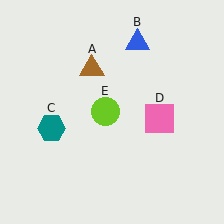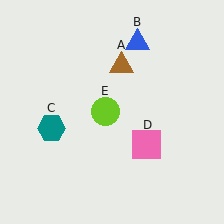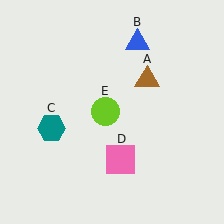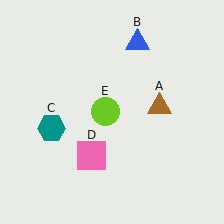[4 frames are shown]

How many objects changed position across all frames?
2 objects changed position: brown triangle (object A), pink square (object D).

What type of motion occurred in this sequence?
The brown triangle (object A), pink square (object D) rotated clockwise around the center of the scene.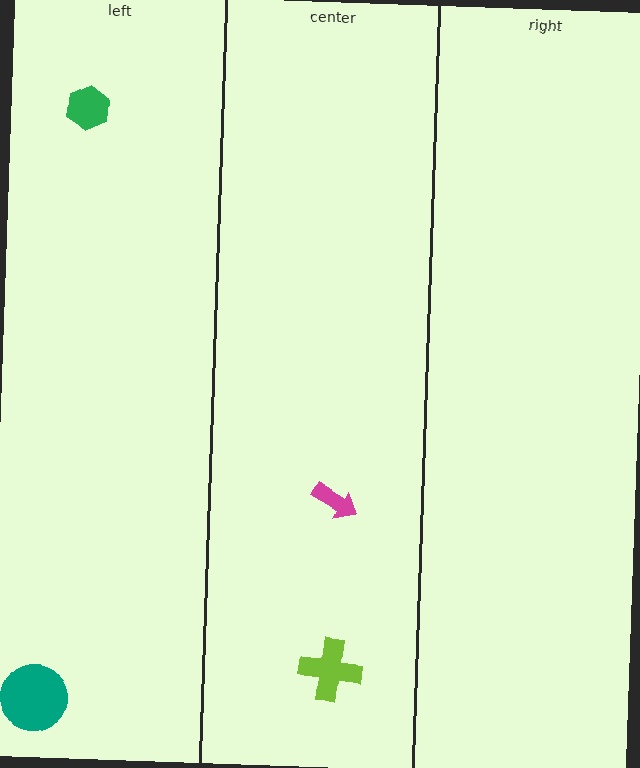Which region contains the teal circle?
The left region.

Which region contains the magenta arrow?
The center region.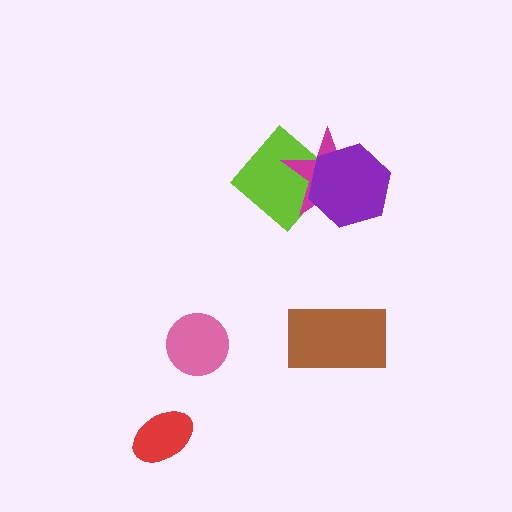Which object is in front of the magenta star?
The purple hexagon is in front of the magenta star.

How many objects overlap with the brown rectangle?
0 objects overlap with the brown rectangle.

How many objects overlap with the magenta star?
2 objects overlap with the magenta star.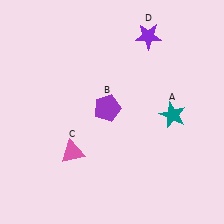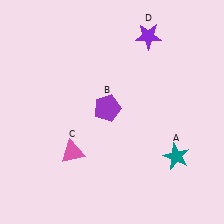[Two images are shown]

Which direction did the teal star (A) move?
The teal star (A) moved down.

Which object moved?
The teal star (A) moved down.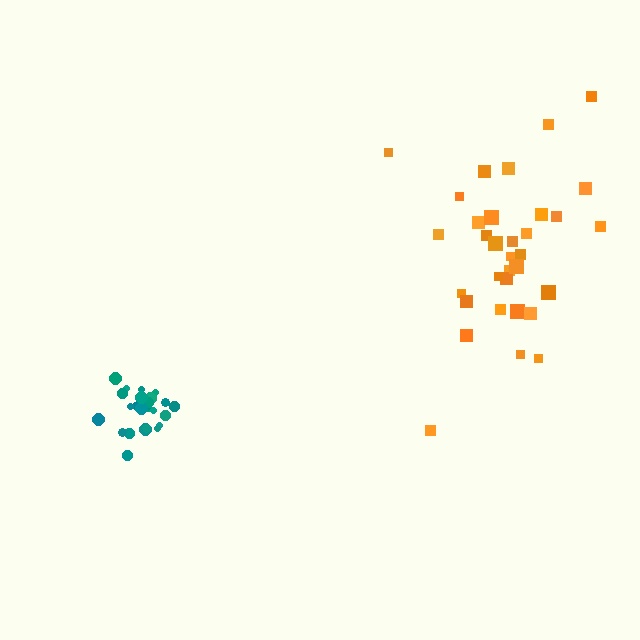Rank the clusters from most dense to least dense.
teal, orange.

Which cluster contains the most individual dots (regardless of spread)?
Orange (33).